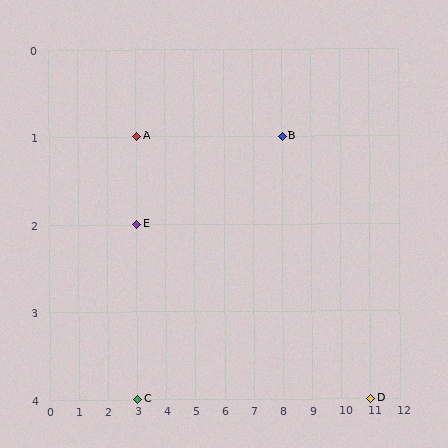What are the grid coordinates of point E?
Point E is at grid coordinates (3, 2).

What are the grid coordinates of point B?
Point B is at grid coordinates (8, 1).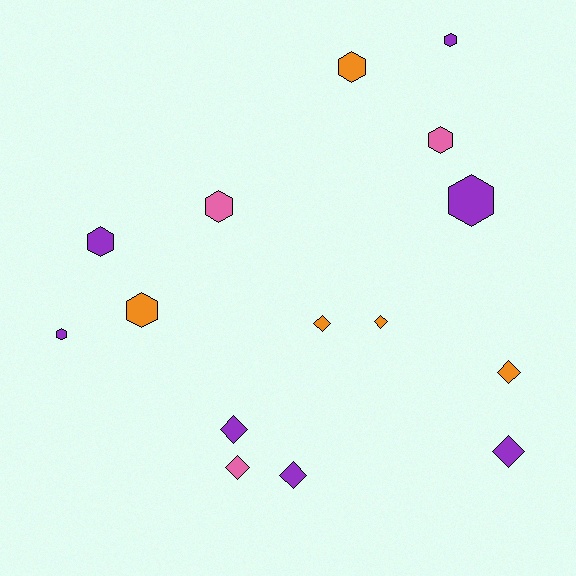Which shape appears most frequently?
Hexagon, with 8 objects.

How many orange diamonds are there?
There are 3 orange diamonds.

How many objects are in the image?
There are 15 objects.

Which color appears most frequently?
Purple, with 7 objects.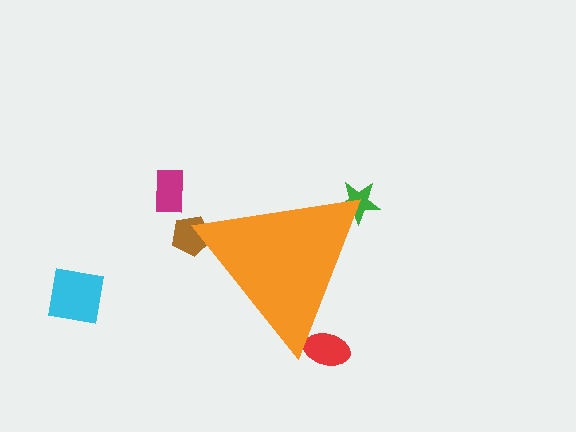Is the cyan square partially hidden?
No, the cyan square is fully visible.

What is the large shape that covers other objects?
An orange triangle.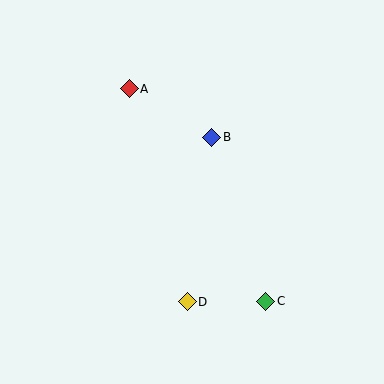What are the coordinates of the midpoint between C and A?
The midpoint between C and A is at (198, 195).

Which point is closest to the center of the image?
Point B at (212, 137) is closest to the center.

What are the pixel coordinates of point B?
Point B is at (212, 137).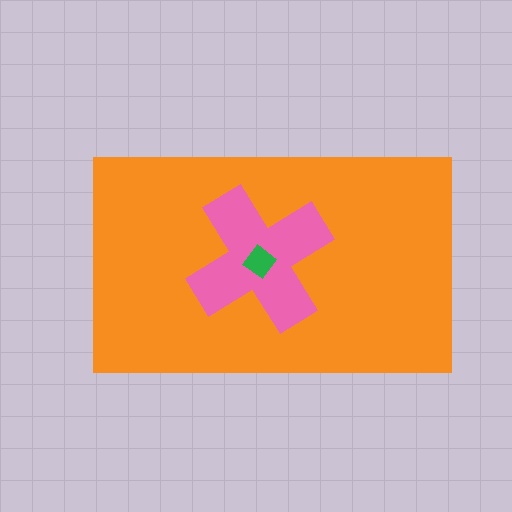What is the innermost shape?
The green diamond.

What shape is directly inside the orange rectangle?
The pink cross.